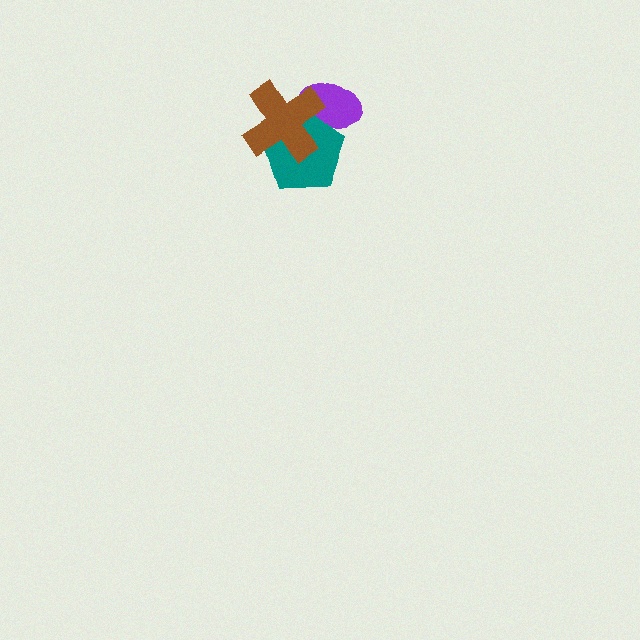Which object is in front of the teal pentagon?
The brown cross is in front of the teal pentagon.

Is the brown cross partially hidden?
No, no other shape covers it.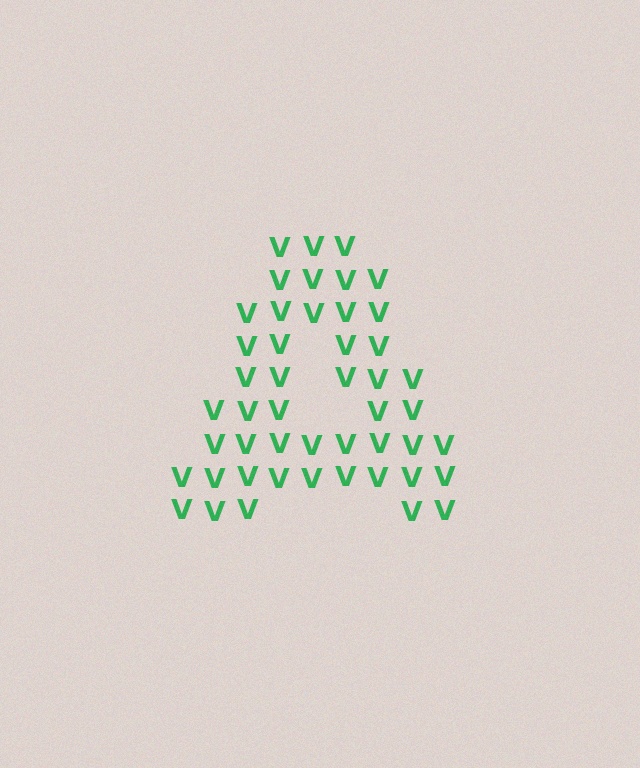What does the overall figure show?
The overall figure shows the letter A.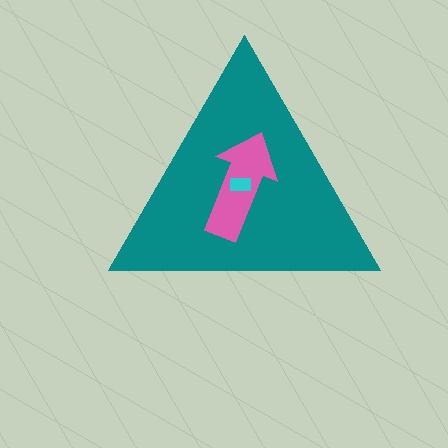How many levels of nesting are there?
3.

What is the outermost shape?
The teal triangle.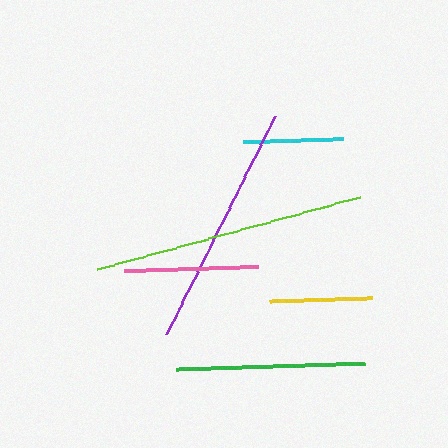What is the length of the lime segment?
The lime segment is approximately 273 pixels long.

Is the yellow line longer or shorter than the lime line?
The lime line is longer than the yellow line.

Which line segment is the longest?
The lime line is the longest at approximately 273 pixels.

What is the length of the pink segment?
The pink segment is approximately 134 pixels long.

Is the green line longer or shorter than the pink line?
The green line is longer than the pink line.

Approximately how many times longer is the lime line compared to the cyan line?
The lime line is approximately 2.7 times the length of the cyan line.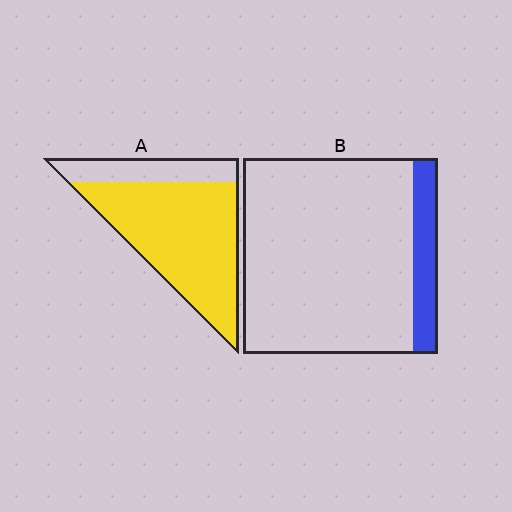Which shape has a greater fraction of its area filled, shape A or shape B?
Shape A.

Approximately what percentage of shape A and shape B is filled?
A is approximately 75% and B is approximately 15%.